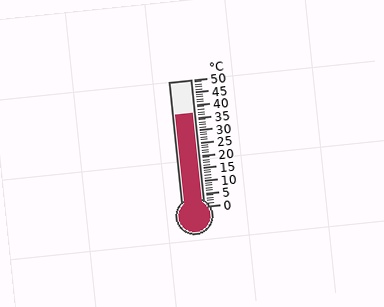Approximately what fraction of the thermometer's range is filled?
The thermometer is filled to approximately 75% of its range.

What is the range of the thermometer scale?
The thermometer scale ranges from 0°C to 50°C.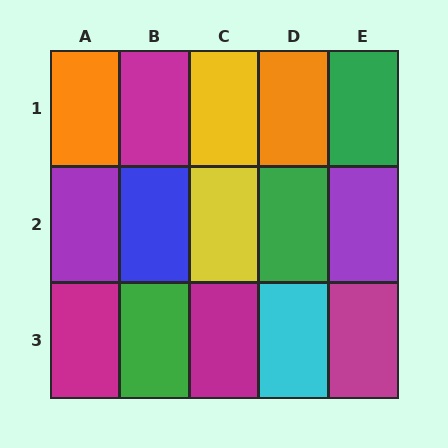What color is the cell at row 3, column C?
Magenta.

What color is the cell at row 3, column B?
Green.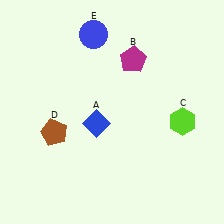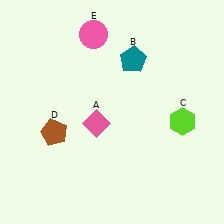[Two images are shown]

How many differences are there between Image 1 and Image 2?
There are 3 differences between the two images.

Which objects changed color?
A changed from blue to pink. B changed from magenta to teal. E changed from blue to pink.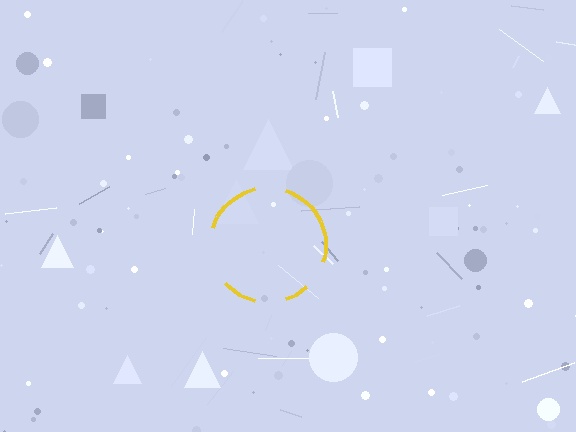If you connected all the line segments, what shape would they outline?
They would outline a circle.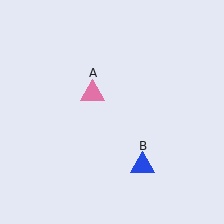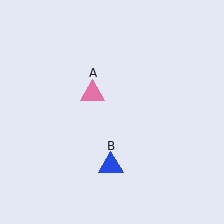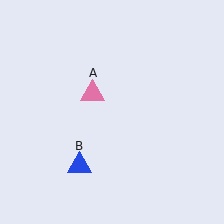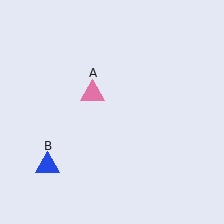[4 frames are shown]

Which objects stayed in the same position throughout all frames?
Pink triangle (object A) remained stationary.